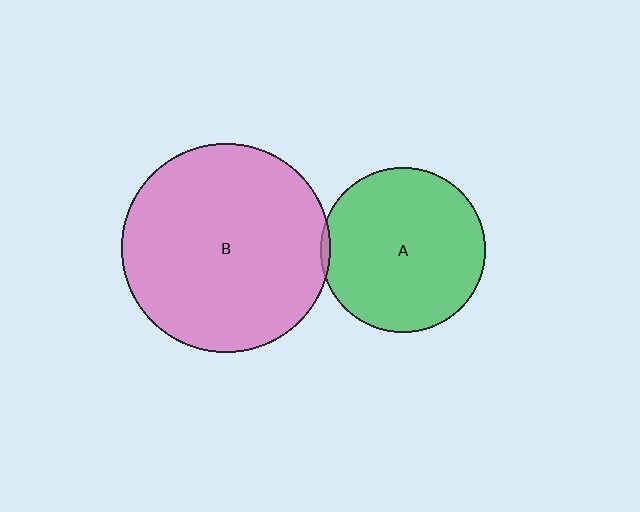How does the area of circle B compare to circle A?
Approximately 1.6 times.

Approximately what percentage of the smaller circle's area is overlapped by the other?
Approximately 5%.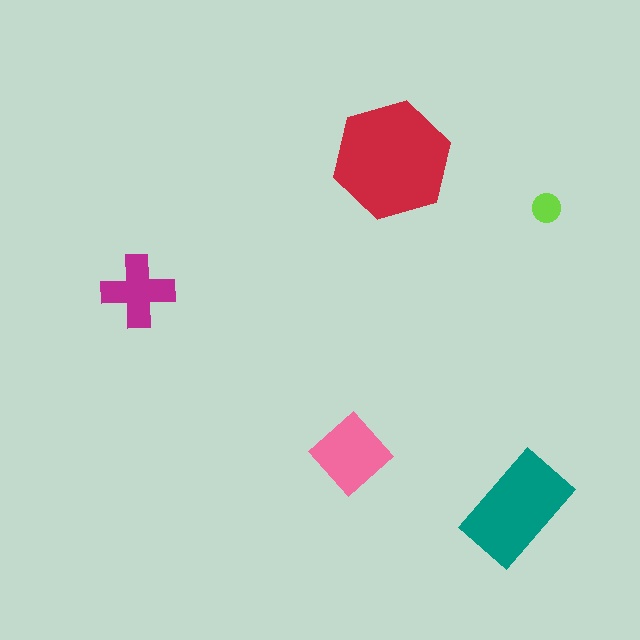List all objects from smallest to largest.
The lime circle, the magenta cross, the pink diamond, the teal rectangle, the red hexagon.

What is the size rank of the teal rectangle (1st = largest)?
2nd.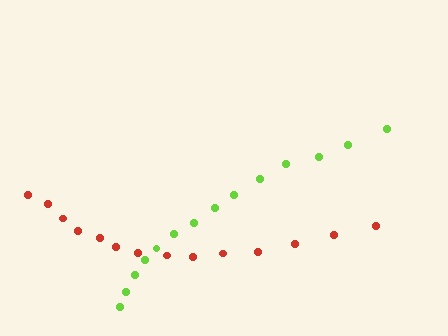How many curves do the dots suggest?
There are 2 distinct paths.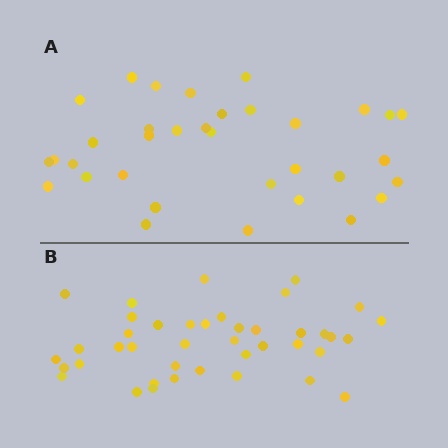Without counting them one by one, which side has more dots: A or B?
Region B (the bottom region) has more dots.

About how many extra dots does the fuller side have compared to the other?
Region B has roughly 8 or so more dots than region A.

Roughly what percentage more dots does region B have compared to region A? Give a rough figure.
About 20% more.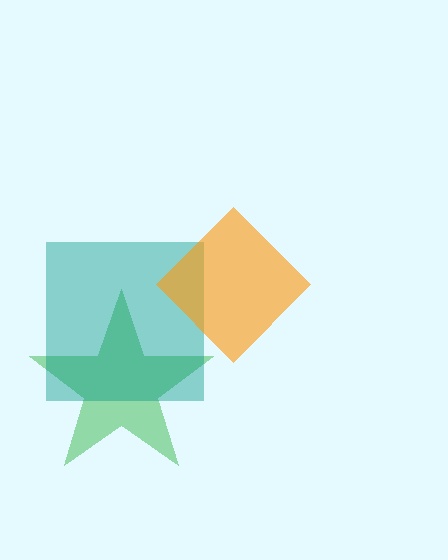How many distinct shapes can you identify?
There are 3 distinct shapes: a green star, a teal square, an orange diamond.